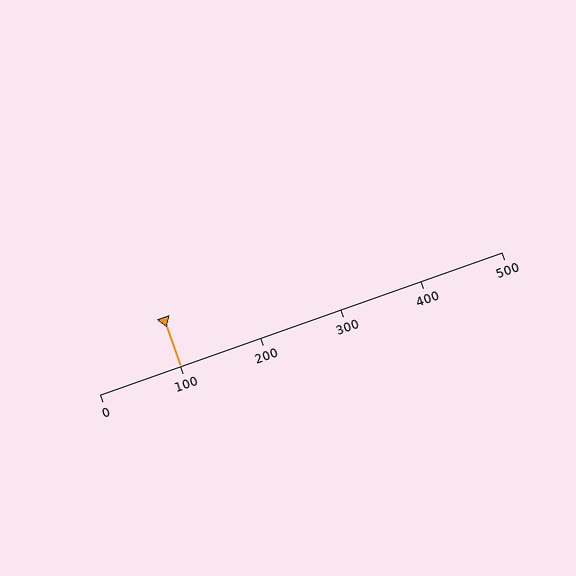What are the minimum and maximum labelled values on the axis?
The axis runs from 0 to 500.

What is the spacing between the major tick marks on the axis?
The major ticks are spaced 100 apart.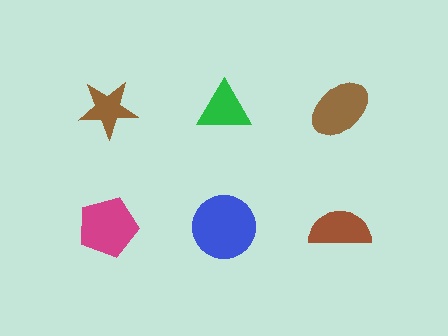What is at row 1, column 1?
A brown star.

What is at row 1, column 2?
A green triangle.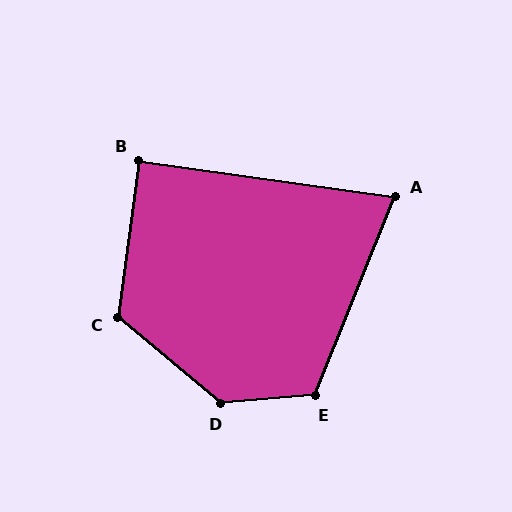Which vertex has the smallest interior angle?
A, at approximately 76 degrees.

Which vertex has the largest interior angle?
D, at approximately 135 degrees.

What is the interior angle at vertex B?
Approximately 90 degrees (approximately right).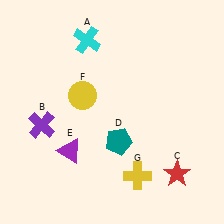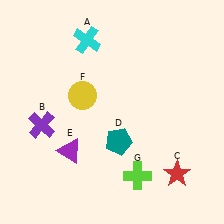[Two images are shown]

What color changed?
The cross (G) changed from yellow in Image 1 to lime in Image 2.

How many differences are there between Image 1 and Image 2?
There is 1 difference between the two images.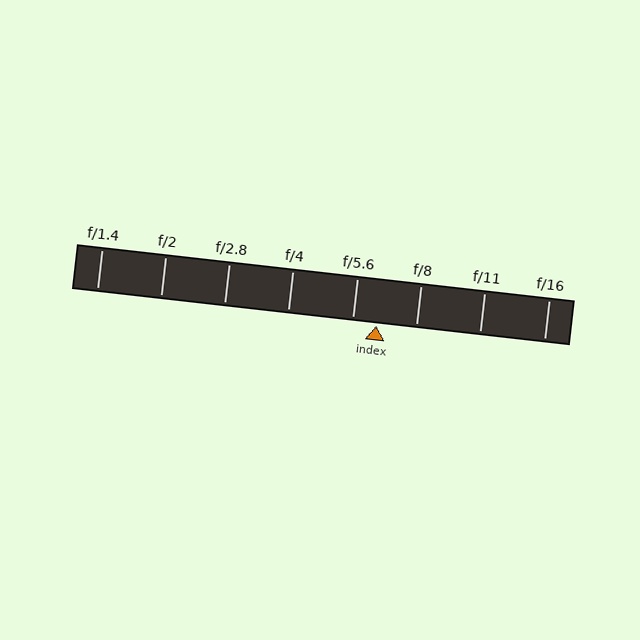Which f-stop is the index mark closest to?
The index mark is closest to f/5.6.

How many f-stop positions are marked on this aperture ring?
There are 8 f-stop positions marked.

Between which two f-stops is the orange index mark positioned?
The index mark is between f/5.6 and f/8.